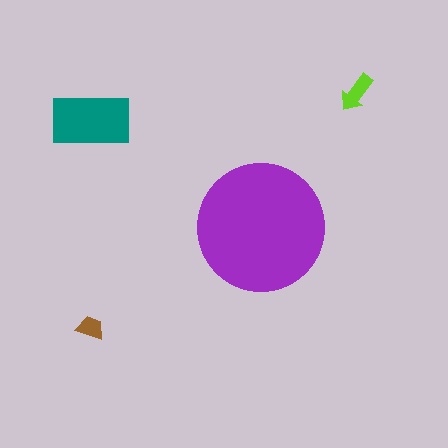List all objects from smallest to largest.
The brown trapezoid, the lime arrow, the teal rectangle, the purple circle.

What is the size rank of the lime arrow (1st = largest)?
3rd.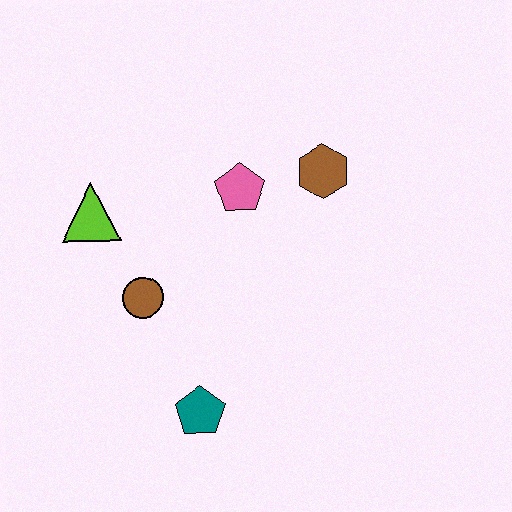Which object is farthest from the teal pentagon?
The brown hexagon is farthest from the teal pentagon.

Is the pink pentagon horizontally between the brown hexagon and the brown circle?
Yes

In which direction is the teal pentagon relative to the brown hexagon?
The teal pentagon is below the brown hexagon.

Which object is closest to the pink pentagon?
The brown hexagon is closest to the pink pentagon.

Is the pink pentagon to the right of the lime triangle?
Yes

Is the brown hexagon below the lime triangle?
No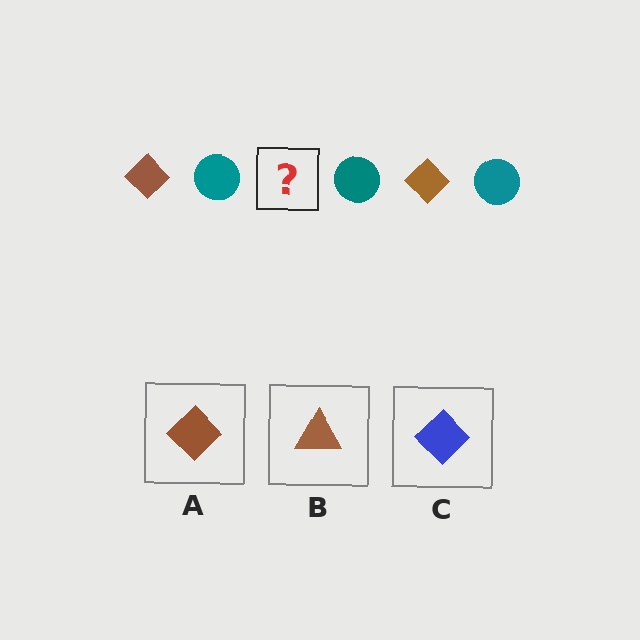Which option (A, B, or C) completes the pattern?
A.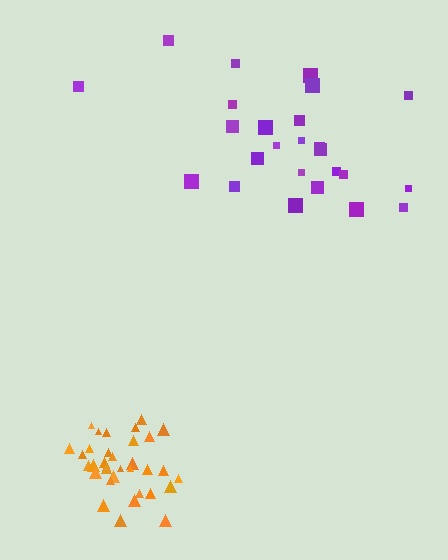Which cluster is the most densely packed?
Orange.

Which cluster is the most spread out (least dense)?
Purple.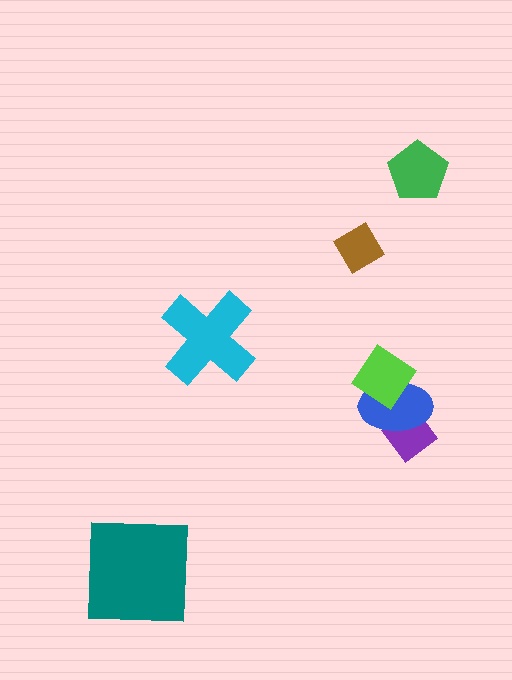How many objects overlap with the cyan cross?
0 objects overlap with the cyan cross.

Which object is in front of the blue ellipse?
The lime diamond is in front of the blue ellipse.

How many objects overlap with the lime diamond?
1 object overlaps with the lime diamond.